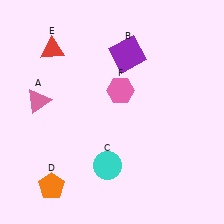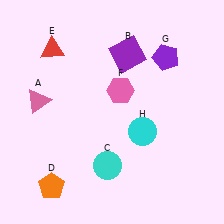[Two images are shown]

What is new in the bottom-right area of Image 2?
A cyan circle (H) was added in the bottom-right area of Image 2.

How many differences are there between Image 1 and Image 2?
There are 2 differences between the two images.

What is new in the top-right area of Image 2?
A purple pentagon (G) was added in the top-right area of Image 2.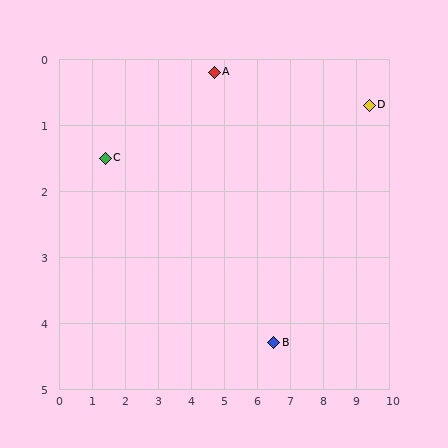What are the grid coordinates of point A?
Point A is at approximately (4.7, 0.2).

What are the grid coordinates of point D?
Point D is at approximately (9.4, 0.7).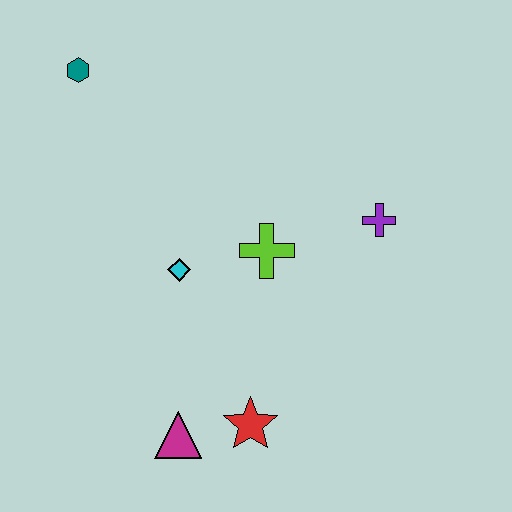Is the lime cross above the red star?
Yes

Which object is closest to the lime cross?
The cyan diamond is closest to the lime cross.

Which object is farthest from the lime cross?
The teal hexagon is farthest from the lime cross.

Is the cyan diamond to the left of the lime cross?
Yes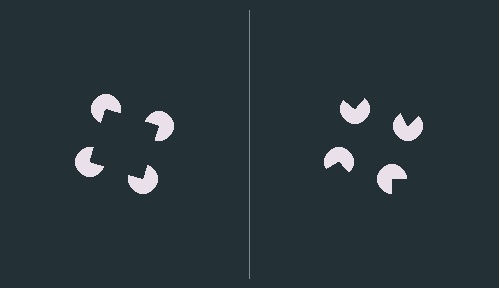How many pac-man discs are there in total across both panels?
8 — 4 on each side.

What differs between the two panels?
The pac-man discs are positioned identically on both sides; only the wedge orientations differ. On the left they align to a square; on the right they are misaligned.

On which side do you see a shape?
An illusory square appears on the left side. On the right side the wedge cuts are rotated, so no coherent shape forms.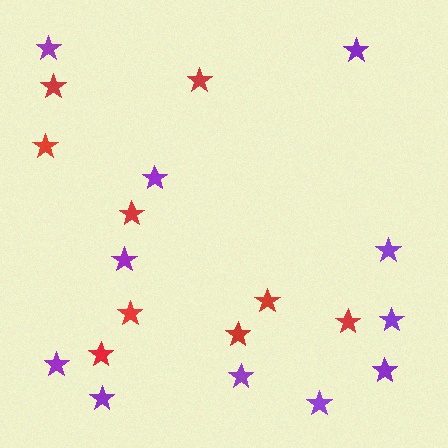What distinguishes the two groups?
There are 2 groups: one group of red stars (9) and one group of purple stars (11).